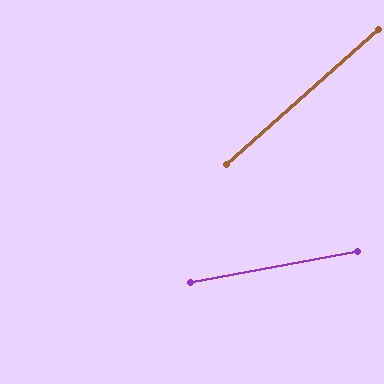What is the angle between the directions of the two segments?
Approximately 31 degrees.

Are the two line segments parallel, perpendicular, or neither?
Neither parallel nor perpendicular — they differ by about 31°.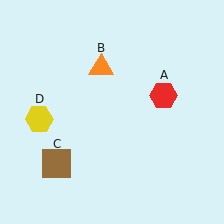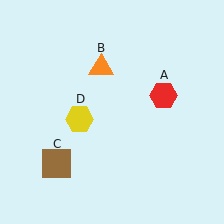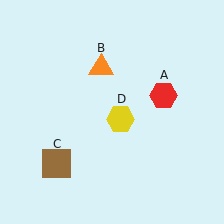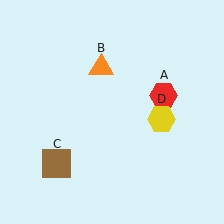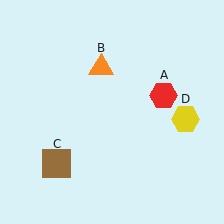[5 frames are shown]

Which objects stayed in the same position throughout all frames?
Red hexagon (object A) and orange triangle (object B) and brown square (object C) remained stationary.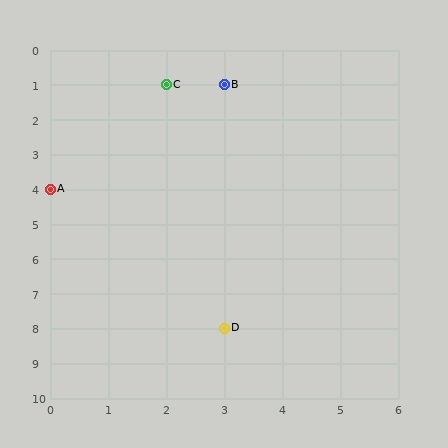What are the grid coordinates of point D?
Point D is at grid coordinates (3, 8).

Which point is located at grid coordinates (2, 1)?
Point C is at (2, 1).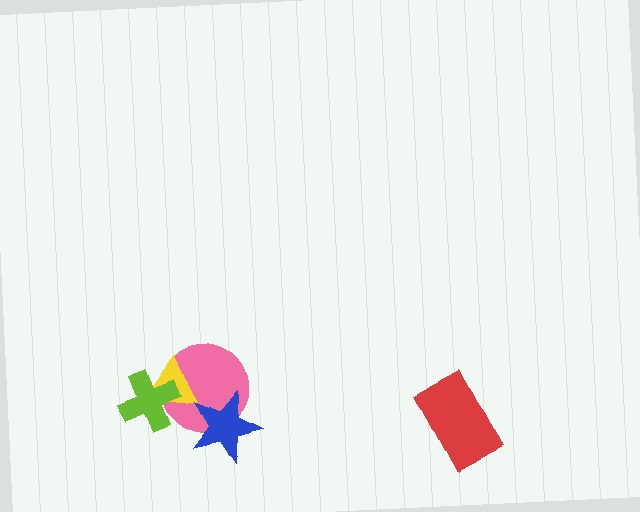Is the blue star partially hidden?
No, no other shape covers it.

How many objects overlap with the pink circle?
3 objects overlap with the pink circle.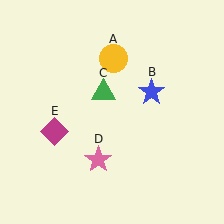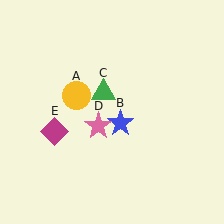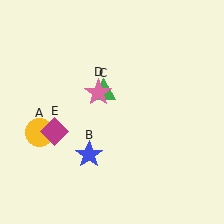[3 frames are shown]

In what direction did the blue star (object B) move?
The blue star (object B) moved down and to the left.